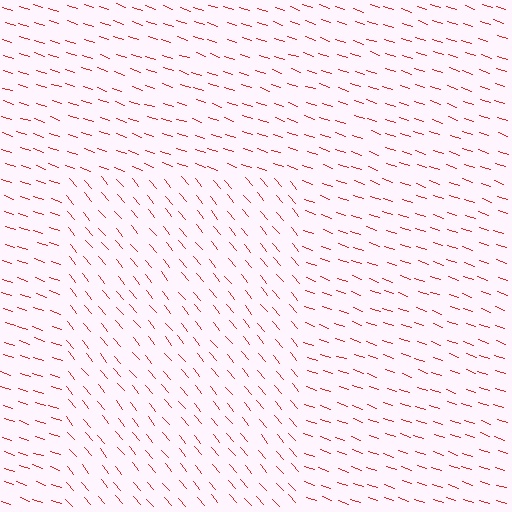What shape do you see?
I see a rectangle.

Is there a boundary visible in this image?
Yes, there is a texture boundary formed by a change in line orientation.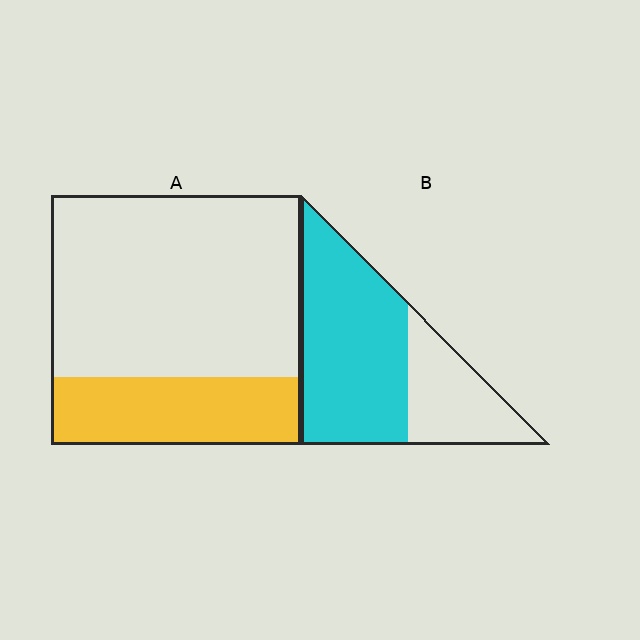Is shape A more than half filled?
No.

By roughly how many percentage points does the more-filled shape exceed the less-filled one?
By roughly 40 percentage points (B over A).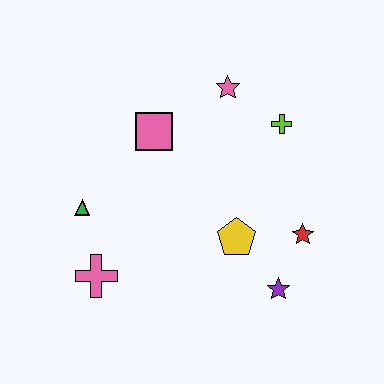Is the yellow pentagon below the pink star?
Yes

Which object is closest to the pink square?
The pink star is closest to the pink square.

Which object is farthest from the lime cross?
The pink cross is farthest from the lime cross.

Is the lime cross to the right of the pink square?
Yes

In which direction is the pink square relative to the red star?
The pink square is to the left of the red star.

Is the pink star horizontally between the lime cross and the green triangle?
Yes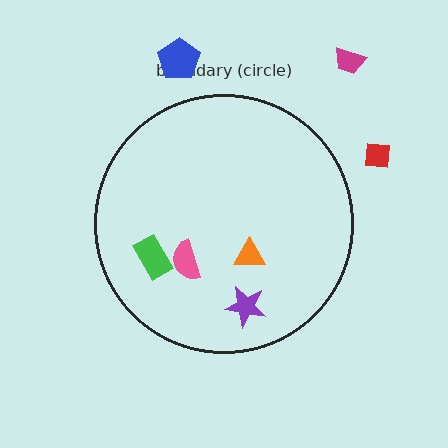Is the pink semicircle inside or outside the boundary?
Inside.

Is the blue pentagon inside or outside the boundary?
Outside.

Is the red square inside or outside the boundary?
Outside.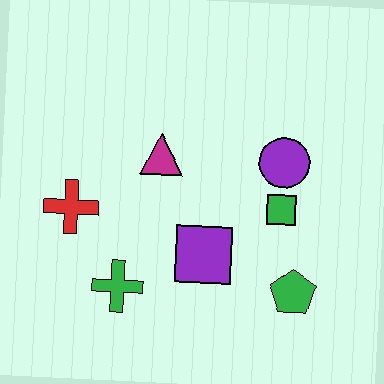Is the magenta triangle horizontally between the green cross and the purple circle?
Yes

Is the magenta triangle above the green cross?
Yes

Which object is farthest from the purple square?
The red cross is farthest from the purple square.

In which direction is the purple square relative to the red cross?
The purple square is to the right of the red cross.